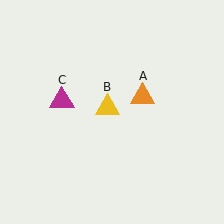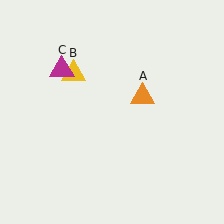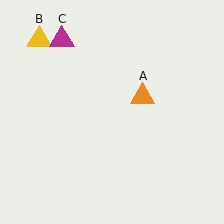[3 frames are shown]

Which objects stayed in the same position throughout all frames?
Orange triangle (object A) remained stationary.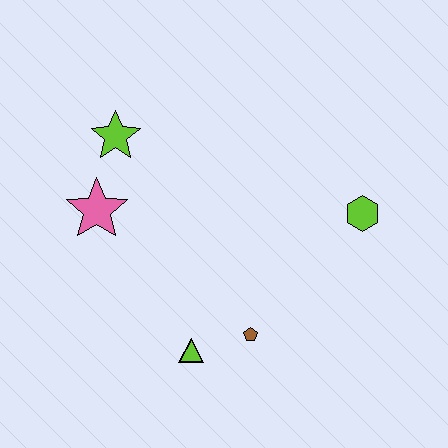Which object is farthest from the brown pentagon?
The lime star is farthest from the brown pentagon.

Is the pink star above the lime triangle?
Yes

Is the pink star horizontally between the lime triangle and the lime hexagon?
No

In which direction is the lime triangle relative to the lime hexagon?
The lime triangle is to the left of the lime hexagon.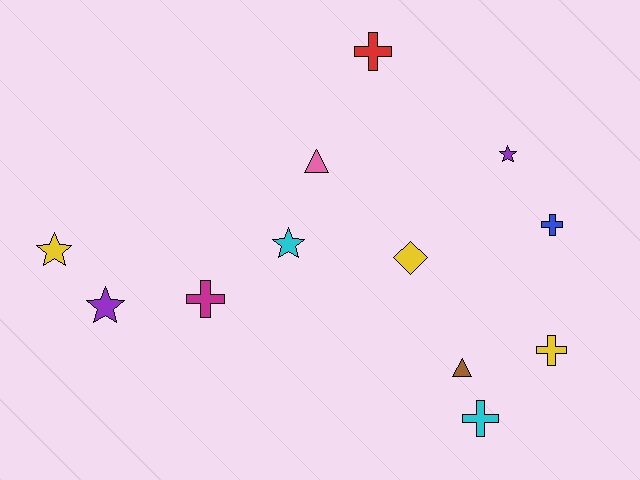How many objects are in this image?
There are 12 objects.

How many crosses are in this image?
There are 5 crosses.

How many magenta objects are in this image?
There is 1 magenta object.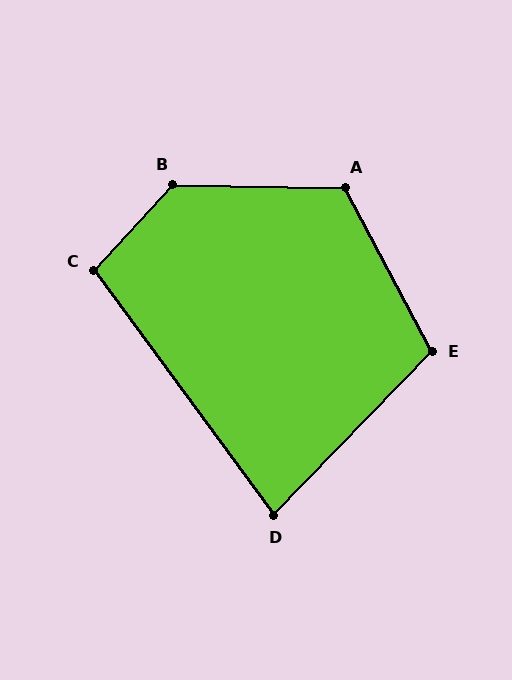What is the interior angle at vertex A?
Approximately 119 degrees (obtuse).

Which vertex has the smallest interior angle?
D, at approximately 80 degrees.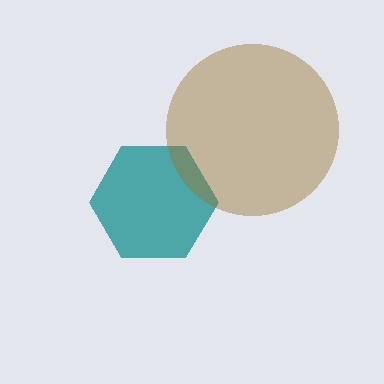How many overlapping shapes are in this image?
There are 2 overlapping shapes in the image.